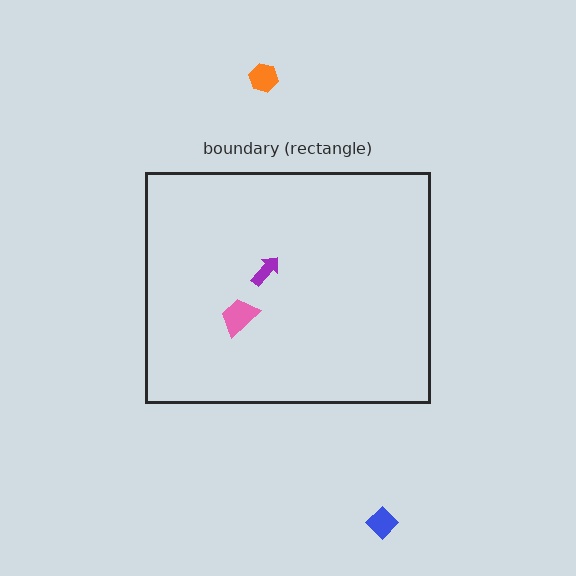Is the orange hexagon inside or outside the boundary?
Outside.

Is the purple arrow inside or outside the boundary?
Inside.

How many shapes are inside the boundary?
2 inside, 2 outside.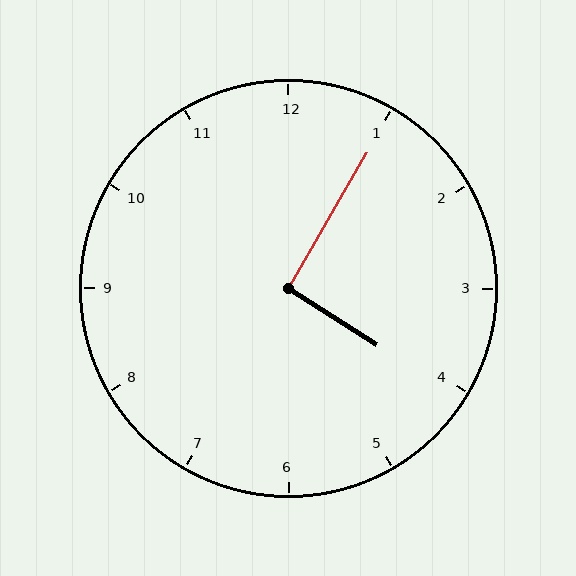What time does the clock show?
4:05.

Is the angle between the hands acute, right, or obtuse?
It is right.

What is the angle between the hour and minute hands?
Approximately 92 degrees.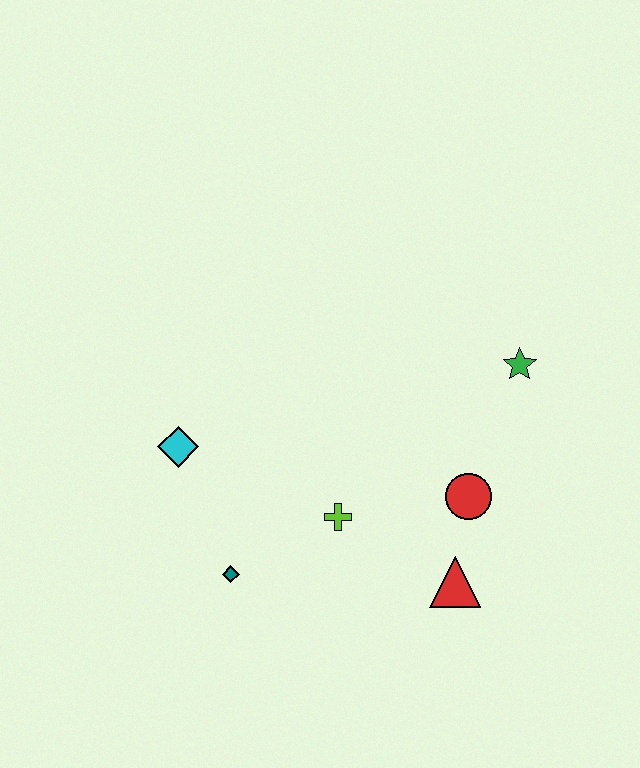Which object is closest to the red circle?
The red triangle is closest to the red circle.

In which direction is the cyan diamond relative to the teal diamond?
The cyan diamond is above the teal diamond.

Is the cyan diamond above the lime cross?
Yes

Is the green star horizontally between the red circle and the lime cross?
No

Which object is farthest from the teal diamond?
The green star is farthest from the teal diamond.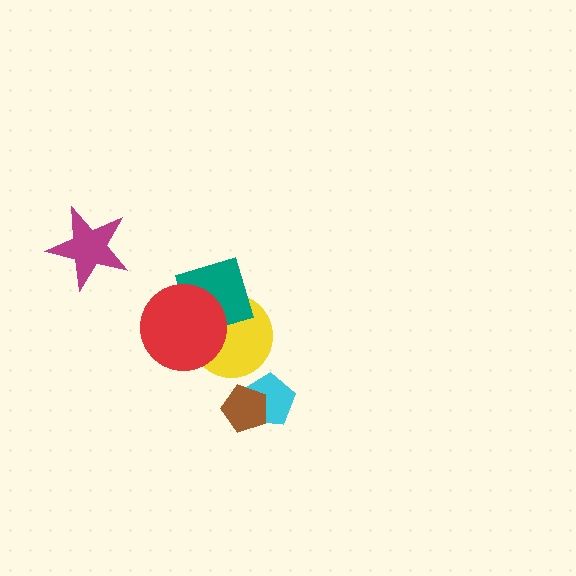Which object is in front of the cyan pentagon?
The brown pentagon is in front of the cyan pentagon.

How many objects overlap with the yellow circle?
2 objects overlap with the yellow circle.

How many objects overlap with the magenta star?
0 objects overlap with the magenta star.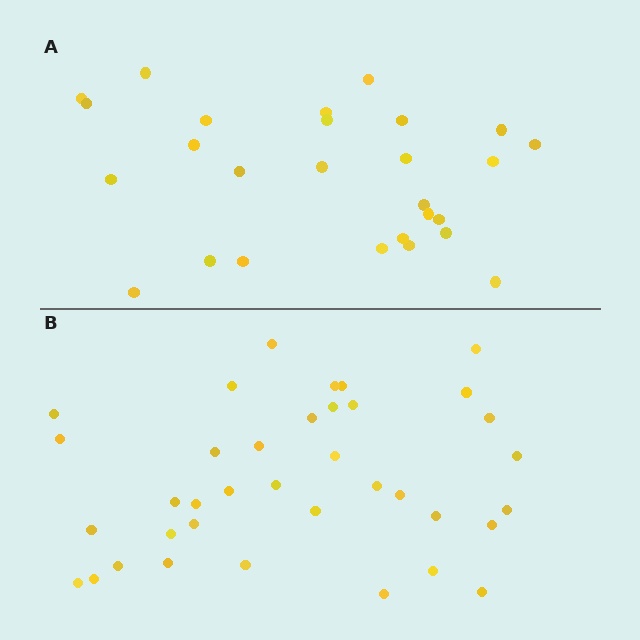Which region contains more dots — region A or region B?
Region B (the bottom region) has more dots.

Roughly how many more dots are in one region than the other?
Region B has roughly 10 or so more dots than region A.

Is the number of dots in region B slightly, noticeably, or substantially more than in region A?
Region B has noticeably more, but not dramatically so. The ratio is roughly 1.4 to 1.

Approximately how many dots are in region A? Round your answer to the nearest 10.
About 30 dots. (The exact count is 27, which rounds to 30.)